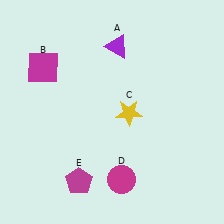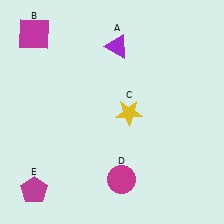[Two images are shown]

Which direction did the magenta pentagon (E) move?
The magenta pentagon (E) moved left.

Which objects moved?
The objects that moved are: the magenta square (B), the magenta pentagon (E).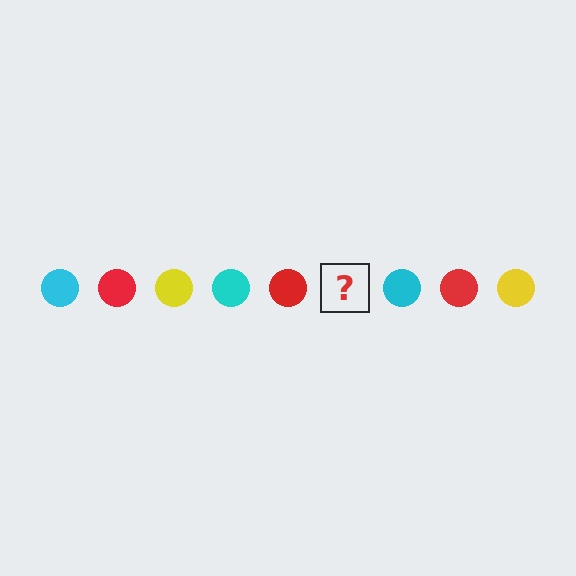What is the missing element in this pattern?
The missing element is a yellow circle.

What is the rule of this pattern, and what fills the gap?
The rule is that the pattern cycles through cyan, red, yellow circles. The gap should be filled with a yellow circle.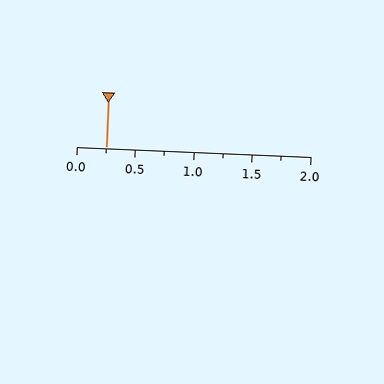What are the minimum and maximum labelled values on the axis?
The axis runs from 0.0 to 2.0.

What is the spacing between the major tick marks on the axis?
The major ticks are spaced 0.5 apart.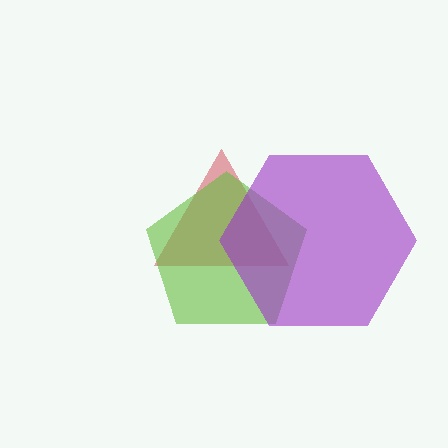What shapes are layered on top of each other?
The layered shapes are: a red triangle, a lime pentagon, a purple hexagon.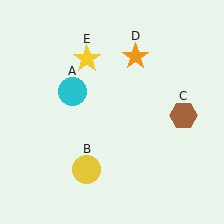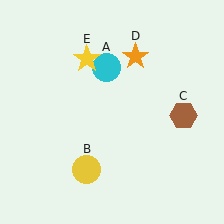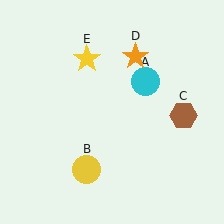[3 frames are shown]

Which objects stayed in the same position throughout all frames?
Yellow circle (object B) and brown hexagon (object C) and orange star (object D) and yellow star (object E) remained stationary.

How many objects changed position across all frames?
1 object changed position: cyan circle (object A).